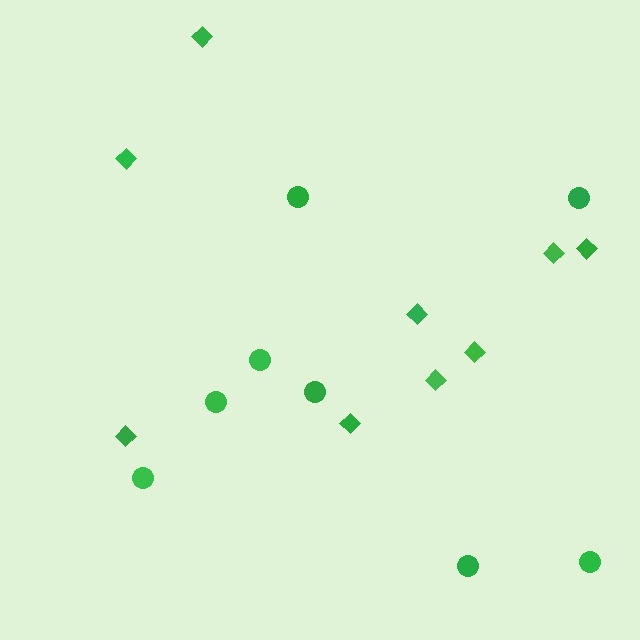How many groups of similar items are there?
There are 2 groups: one group of circles (8) and one group of diamonds (9).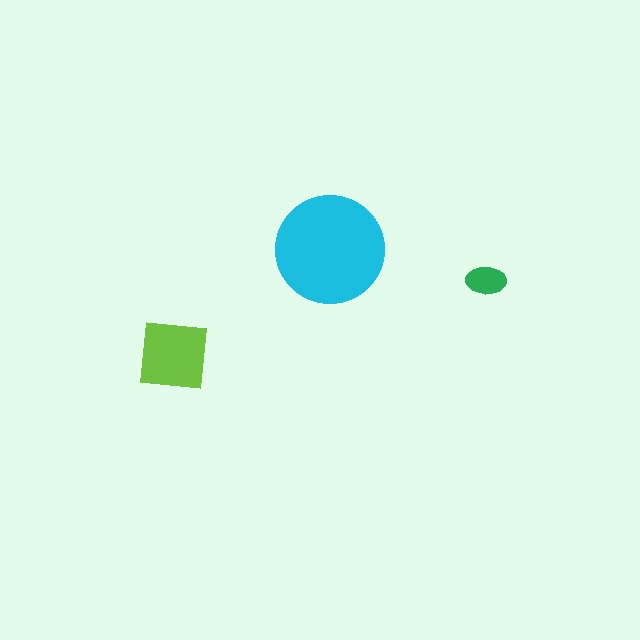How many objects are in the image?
There are 3 objects in the image.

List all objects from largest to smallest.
The cyan circle, the lime square, the green ellipse.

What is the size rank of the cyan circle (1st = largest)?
1st.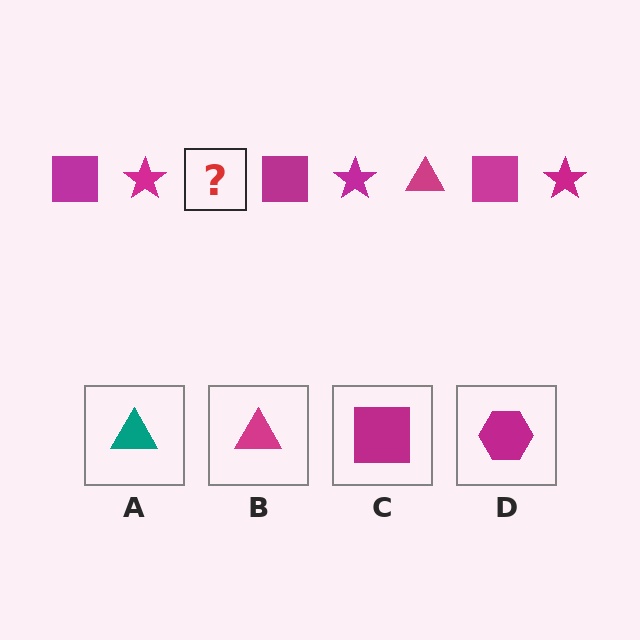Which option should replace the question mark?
Option B.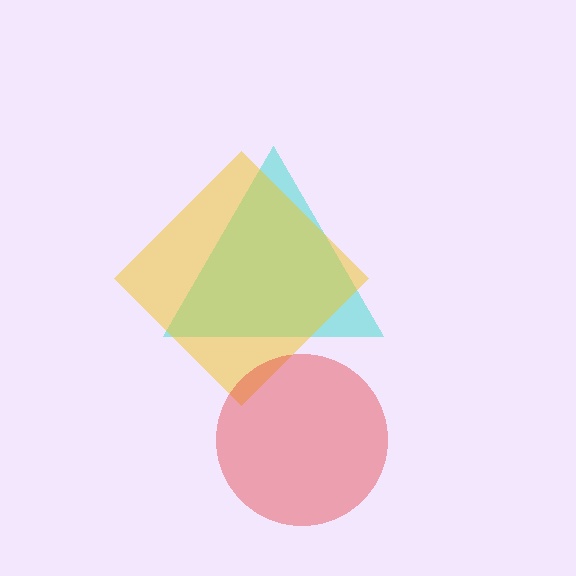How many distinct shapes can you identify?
There are 3 distinct shapes: a cyan triangle, a yellow diamond, a red circle.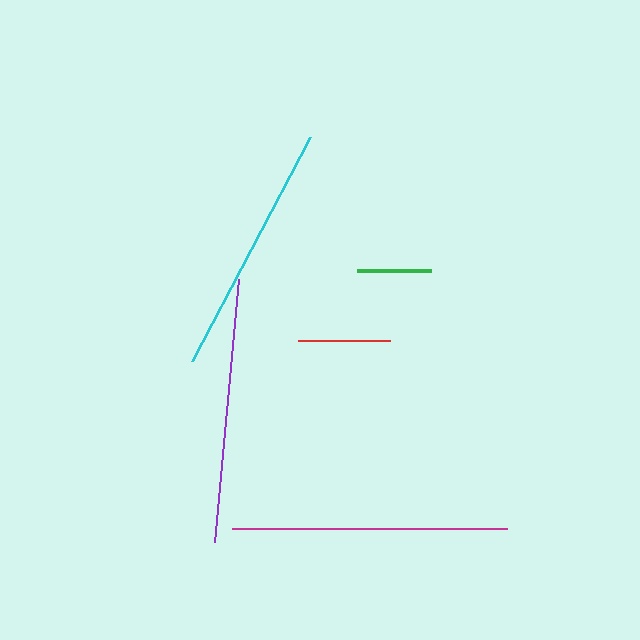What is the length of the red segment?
The red segment is approximately 92 pixels long.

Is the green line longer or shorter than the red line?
The red line is longer than the green line.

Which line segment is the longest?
The magenta line is the longest at approximately 276 pixels.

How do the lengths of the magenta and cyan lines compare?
The magenta and cyan lines are approximately the same length.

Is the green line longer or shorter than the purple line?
The purple line is longer than the green line.